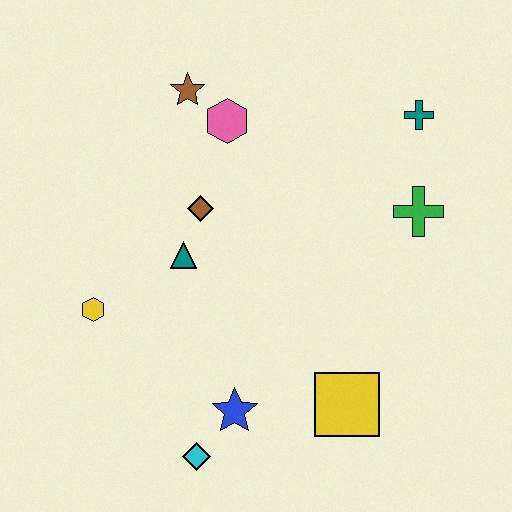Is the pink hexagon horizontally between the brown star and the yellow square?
Yes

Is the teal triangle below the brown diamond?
Yes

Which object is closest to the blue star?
The cyan diamond is closest to the blue star.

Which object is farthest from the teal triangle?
The teal cross is farthest from the teal triangle.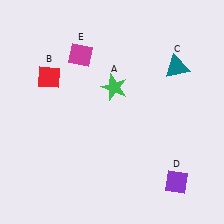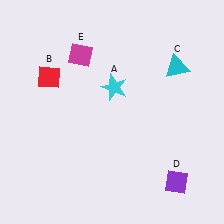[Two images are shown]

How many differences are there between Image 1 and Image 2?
There are 2 differences between the two images.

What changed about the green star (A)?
In Image 1, A is green. In Image 2, it changed to cyan.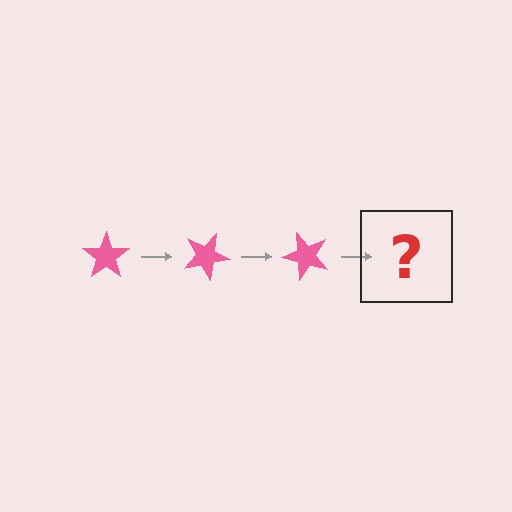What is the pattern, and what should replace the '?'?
The pattern is that the star rotates 25 degrees each step. The '?' should be a pink star rotated 75 degrees.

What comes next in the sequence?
The next element should be a pink star rotated 75 degrees.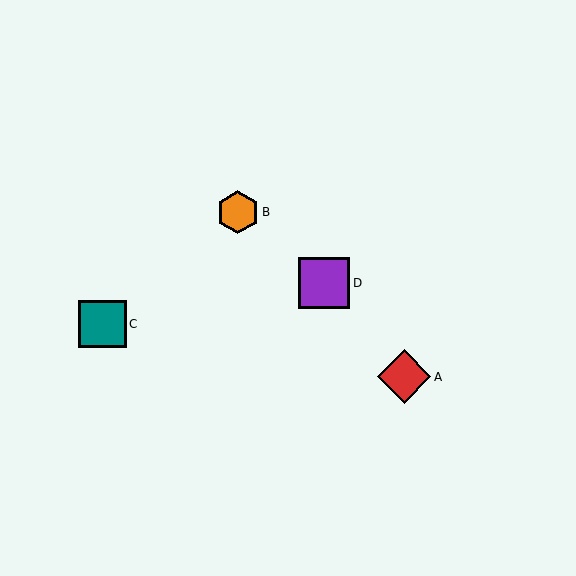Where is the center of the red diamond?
The center of the red diamond is at (404, 377).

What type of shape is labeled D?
Shape D is a purple square.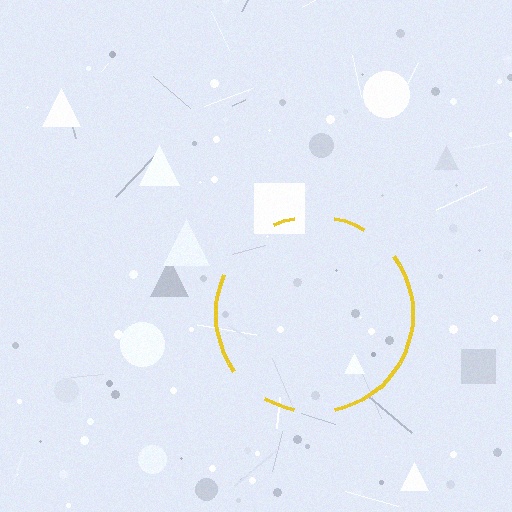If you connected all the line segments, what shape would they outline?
They would outline a circle.